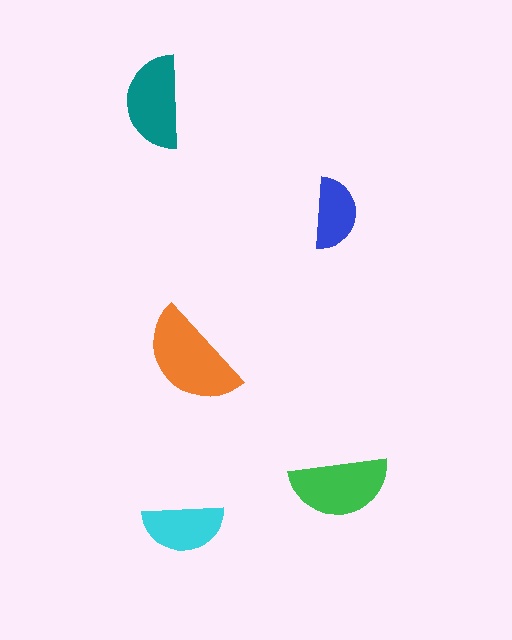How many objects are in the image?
There are 5 objects in the image.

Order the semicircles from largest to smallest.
the orange one, the green one, the teal one, the cyan one, the blue one.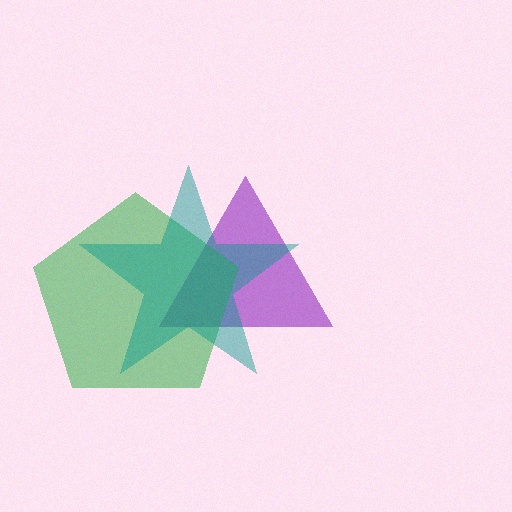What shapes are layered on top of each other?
The layered shapes are: a purple triangle, a green pentagon, a teal star.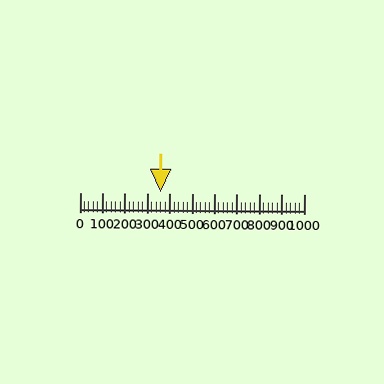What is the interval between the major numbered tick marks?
The major tick marks are spaced 100 units apart.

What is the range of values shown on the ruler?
The ruler shows values from 0 to 1000.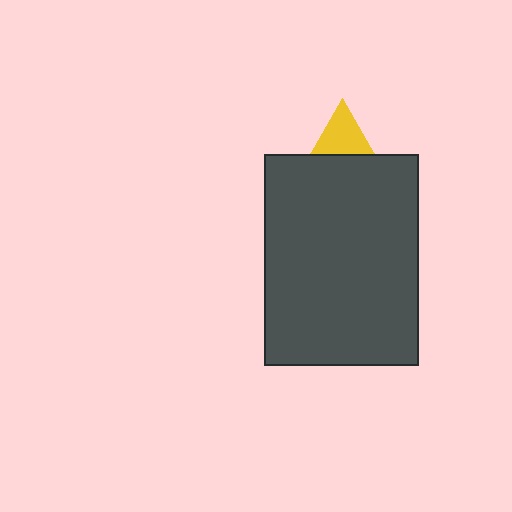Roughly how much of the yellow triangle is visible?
A small part of it is visible (roughly 32%).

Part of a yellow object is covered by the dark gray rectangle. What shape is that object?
It is a triangle.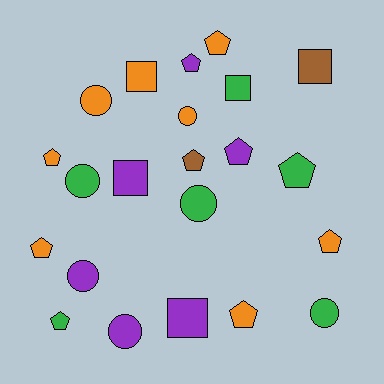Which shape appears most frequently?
Pentagon, with 10 objects.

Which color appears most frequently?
Orange, with 8 objects.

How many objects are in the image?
There are 22 objects.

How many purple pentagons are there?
There are 2 purple pentagons.